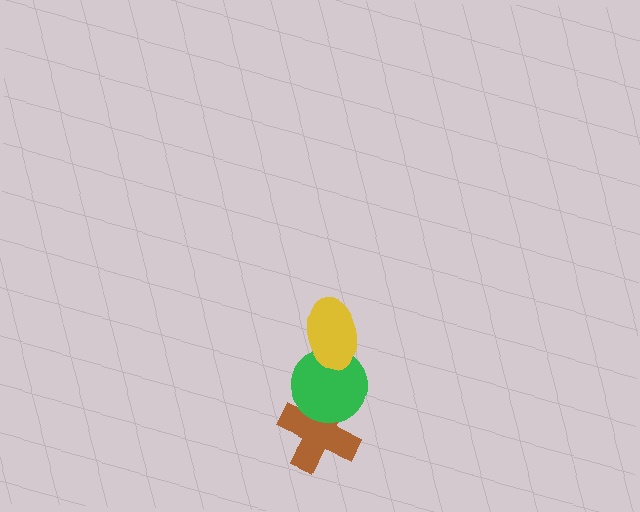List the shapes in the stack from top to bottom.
From top to bottom: the yellow ellipse, the green circle, the brown cross.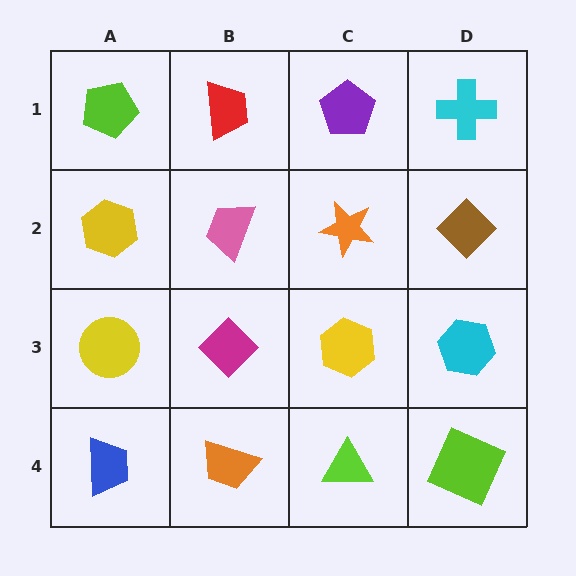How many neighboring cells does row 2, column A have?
3.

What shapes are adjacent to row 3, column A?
A yellow hexagon (row 2, column A), a blue trapezoid (row 4, column A), a magenta diamond (row 3, column B).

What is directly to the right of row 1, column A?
A red trapezoid.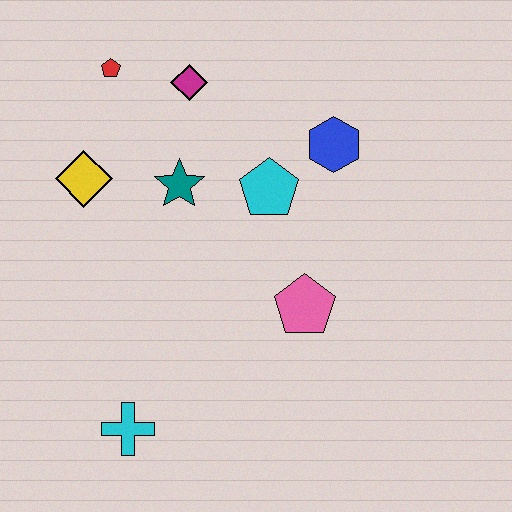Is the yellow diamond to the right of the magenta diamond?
No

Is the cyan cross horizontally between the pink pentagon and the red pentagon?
Yes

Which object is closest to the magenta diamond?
The red pentagon is closest to the magenta diamond.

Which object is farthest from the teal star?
The cyan cross is farthest from the teal star.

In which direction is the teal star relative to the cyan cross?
The teal star is above the cyan cross.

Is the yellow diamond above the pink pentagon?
Yes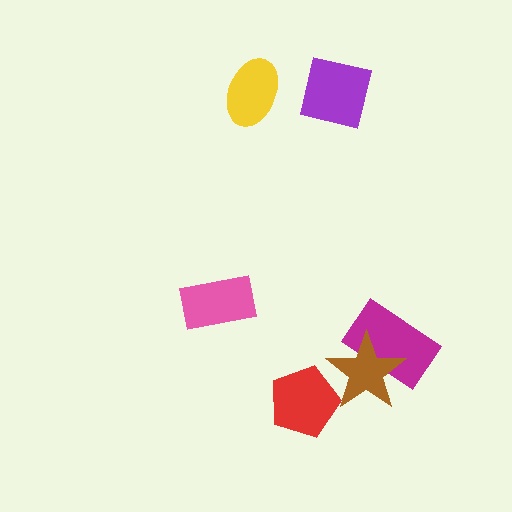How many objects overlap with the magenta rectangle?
1 object overlaps with the magenta rectangle.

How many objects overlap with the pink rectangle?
0 objects overlap with the pink rectangle.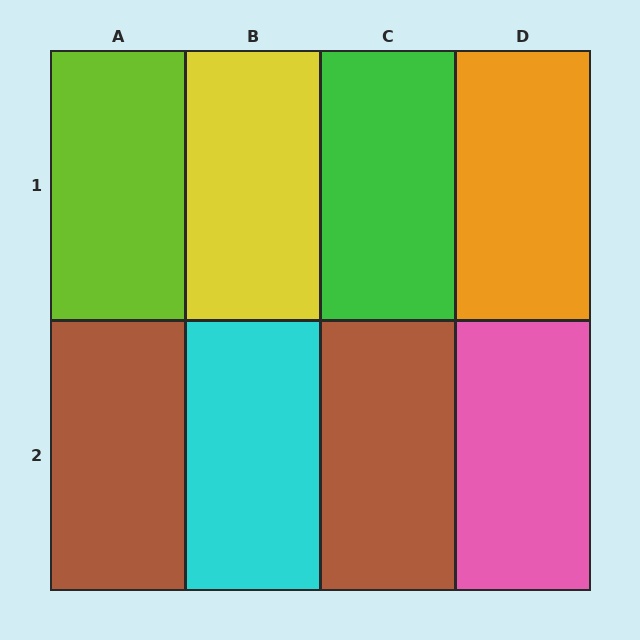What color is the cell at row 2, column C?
Brown.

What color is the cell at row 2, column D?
Pink.